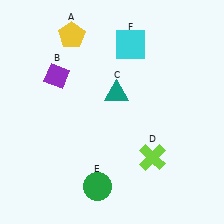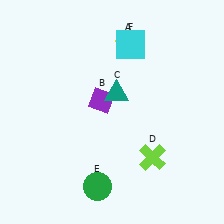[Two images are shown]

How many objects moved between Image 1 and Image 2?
2 objects moved between the two images.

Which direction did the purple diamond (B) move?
The purple diamond (B) moved right.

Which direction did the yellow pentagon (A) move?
The yellow pentagon (A) moved right.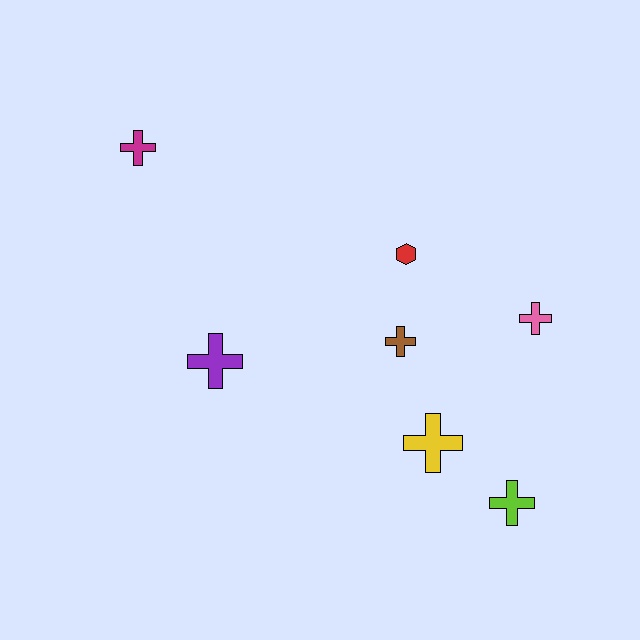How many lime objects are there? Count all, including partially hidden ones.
There is 1 lime object.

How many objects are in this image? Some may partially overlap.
There are 7 objects.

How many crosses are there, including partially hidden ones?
There are 6 crosses.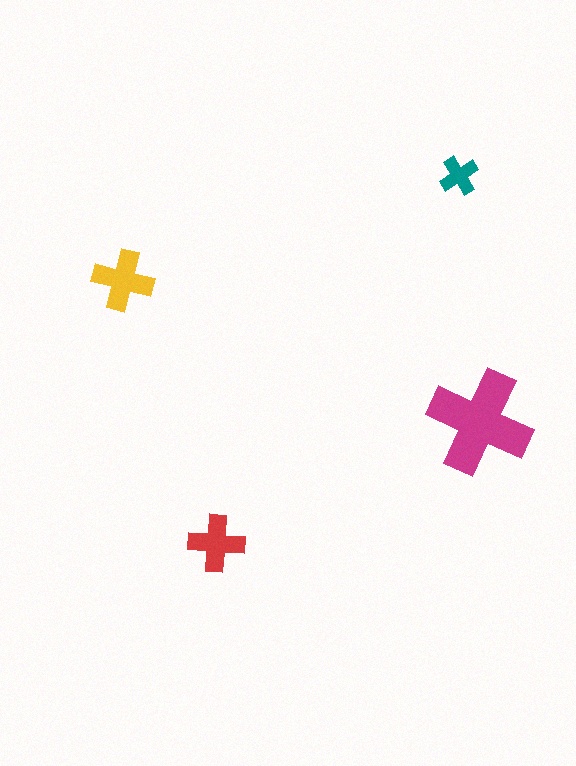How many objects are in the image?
There are 4 objects in the image.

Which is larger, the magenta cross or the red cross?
The magenta one.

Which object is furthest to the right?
The magenta cross is rightmost.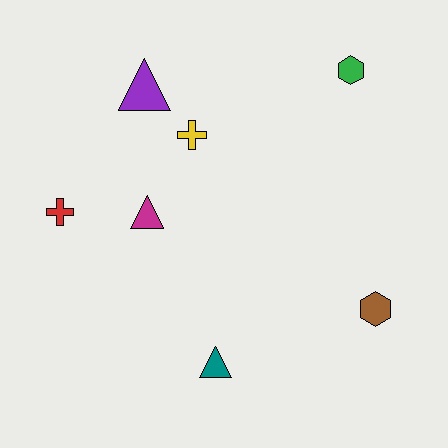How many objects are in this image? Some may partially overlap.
There are 7 objects.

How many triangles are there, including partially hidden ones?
There are 3 triangles.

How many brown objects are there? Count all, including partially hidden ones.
There is 1 brown object.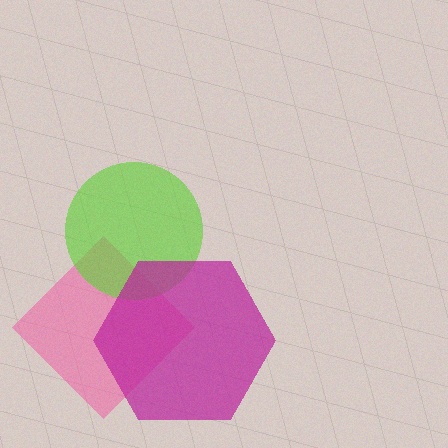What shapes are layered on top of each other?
The layered shapes are: a pink diamond, a lime circle, a magenta hexagon.